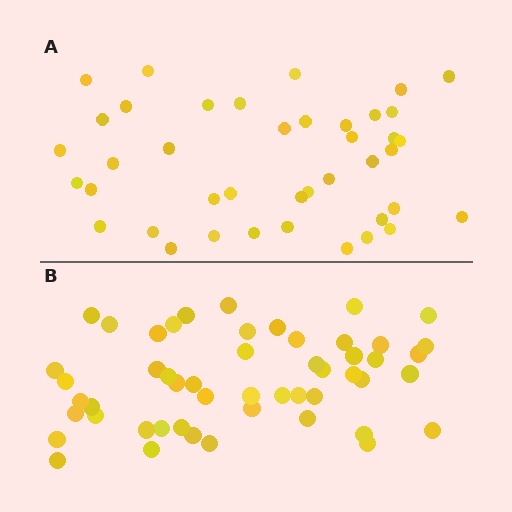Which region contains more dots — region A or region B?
Region B (the bottom region) has more dots.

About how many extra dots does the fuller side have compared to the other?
Region B has roughly 10 or so more dots than region A.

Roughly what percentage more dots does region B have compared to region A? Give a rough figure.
About 25% more.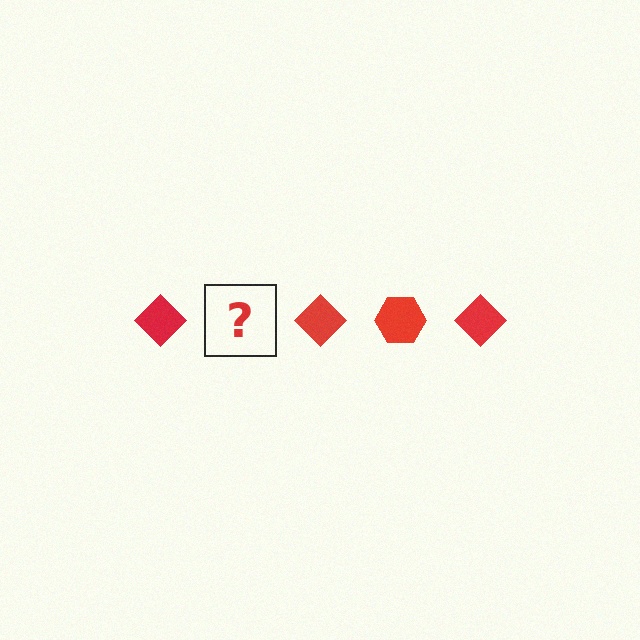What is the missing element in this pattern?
The missing element is a red hexagon.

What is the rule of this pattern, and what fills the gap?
The rule is that the pattern cycles through diamond, hexagon shapes in red. The gap should be filled with a red hexagon.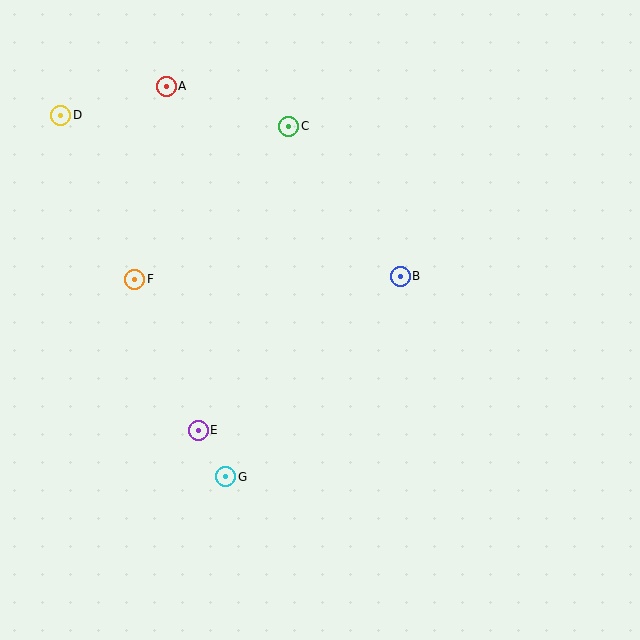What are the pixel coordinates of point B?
Point B is at (400, 276).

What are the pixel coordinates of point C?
Point C is at (289, 126).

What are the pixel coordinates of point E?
Point E is at (198, 430).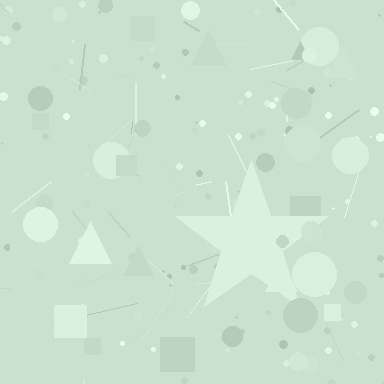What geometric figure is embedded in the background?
A star is embedded in the background.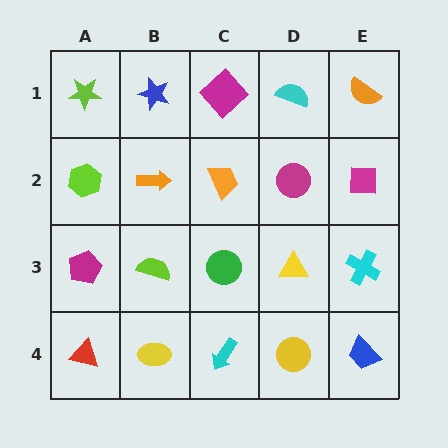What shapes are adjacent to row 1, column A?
A lime hexagon (row 2, column A), a blue star (row 1, column B).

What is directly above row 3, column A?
A lime hexagon.